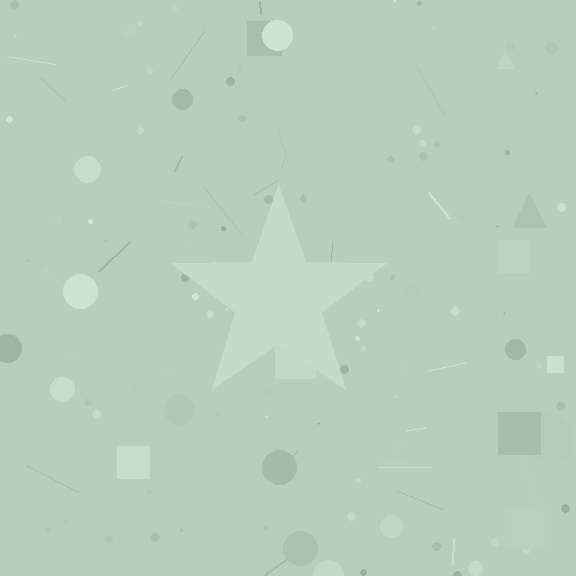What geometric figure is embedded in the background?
A star is embedded in the background.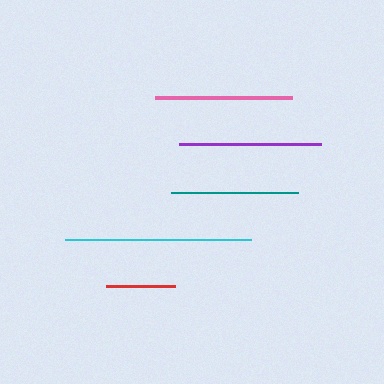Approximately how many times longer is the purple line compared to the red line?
The purple line is approximately 2.1 times the length of the red line.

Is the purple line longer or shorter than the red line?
The purple line is longer than the red line.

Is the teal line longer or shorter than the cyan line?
The cyan line is longer than the teal line.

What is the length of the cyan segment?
The cyan segment is approximately 187 pixels long.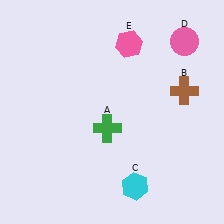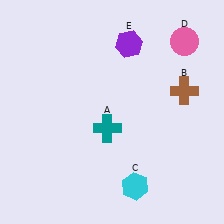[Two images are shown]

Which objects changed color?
A changed from green to teal. E changed from pink to purple.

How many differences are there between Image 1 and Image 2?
There are 2 differences between the two images.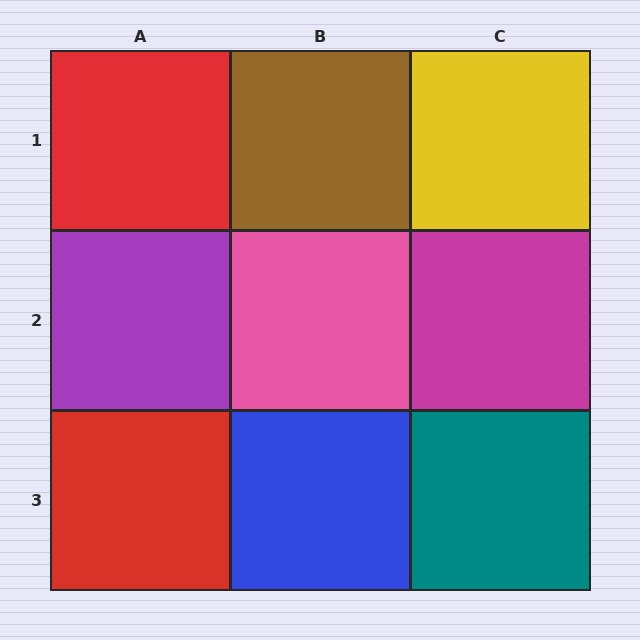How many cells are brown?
1 cell is brown.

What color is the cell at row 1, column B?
Brown.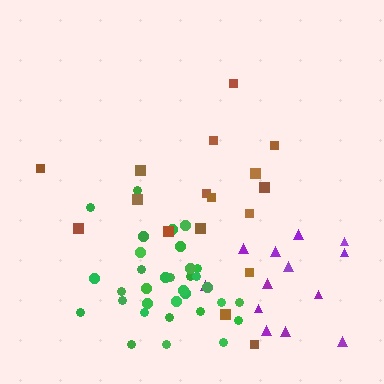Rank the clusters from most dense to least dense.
green, purple, brown.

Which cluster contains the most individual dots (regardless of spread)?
Green (33).